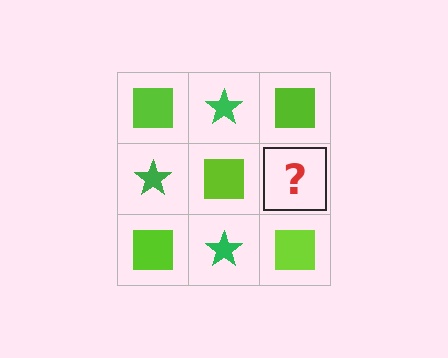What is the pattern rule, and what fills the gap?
The rule is that it alternates lime square and green star in a checkerboard pattern. The gap should be filled with a green star.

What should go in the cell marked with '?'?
The missing cell should contain a green star.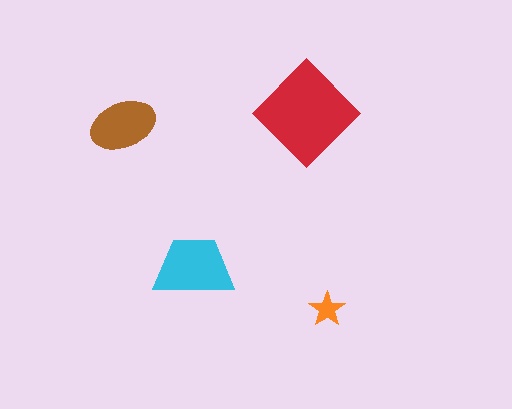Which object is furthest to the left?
The brown ellipse is leftmost.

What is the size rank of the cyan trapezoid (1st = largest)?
2nd.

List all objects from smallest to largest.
The orange star, the brown ellipse, the cyan trapezoid, the red diamond.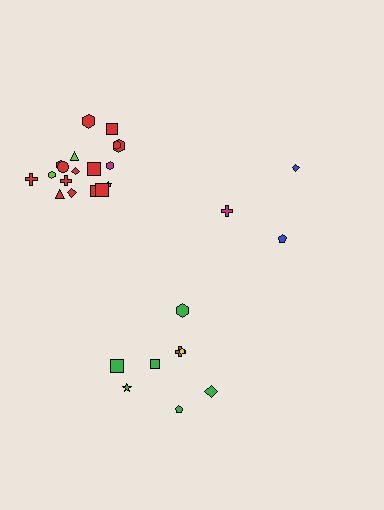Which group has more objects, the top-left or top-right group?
The top-left group.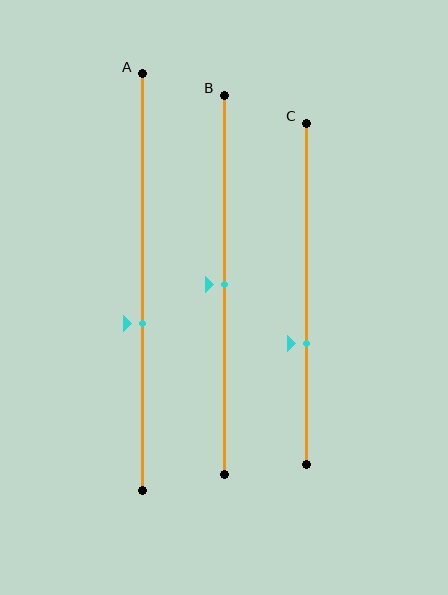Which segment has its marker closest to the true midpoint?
Segment B has its marker closest to the true midpoint.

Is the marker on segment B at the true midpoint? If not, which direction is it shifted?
Yes, the marker on segment B is at the true midpoint.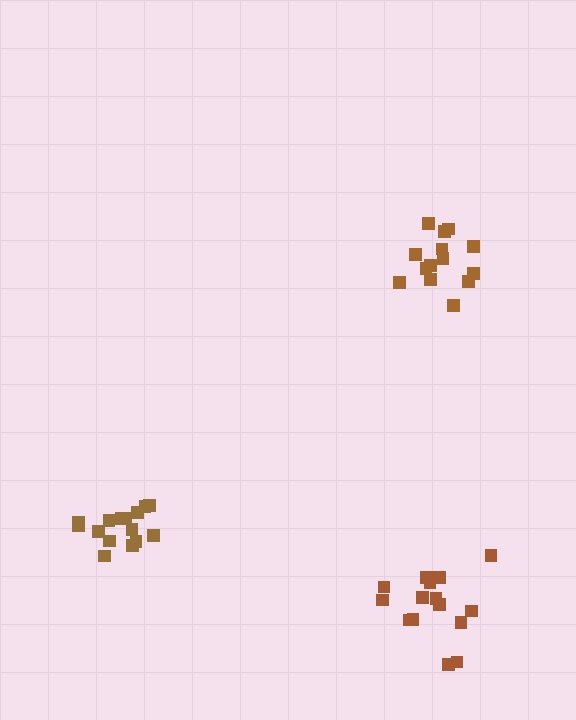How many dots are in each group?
Group 1: 15 dots, Group 2: 14 dots, Group 3: 15 dots (44 total).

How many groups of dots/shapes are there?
There are 3 groups.